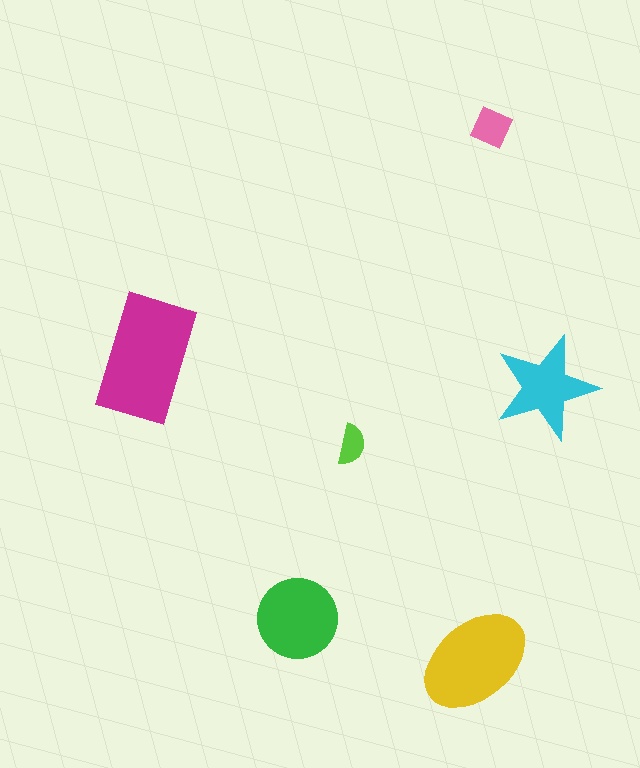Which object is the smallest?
The lime semicircle.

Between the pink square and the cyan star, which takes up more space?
The cyan star.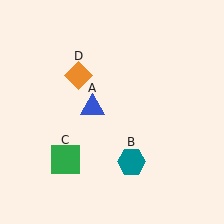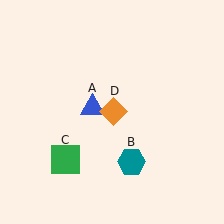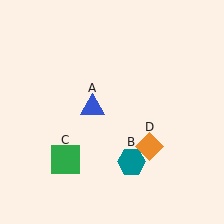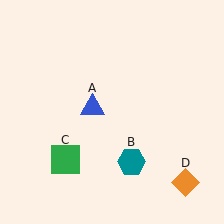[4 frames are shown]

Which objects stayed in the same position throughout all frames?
Blue triangle (object A) and teal hexagon (object B) and green square (object C) remained stationary.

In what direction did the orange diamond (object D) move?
The orange diamond (object D) moved down and to the right.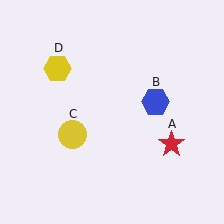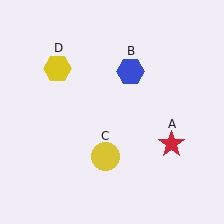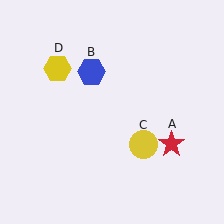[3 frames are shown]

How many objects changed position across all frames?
2 objects changed position: blue hexagon (object B), yellow circle (object C).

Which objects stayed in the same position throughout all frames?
Red star (object A) and yellow hexagon (object D) remained stationary.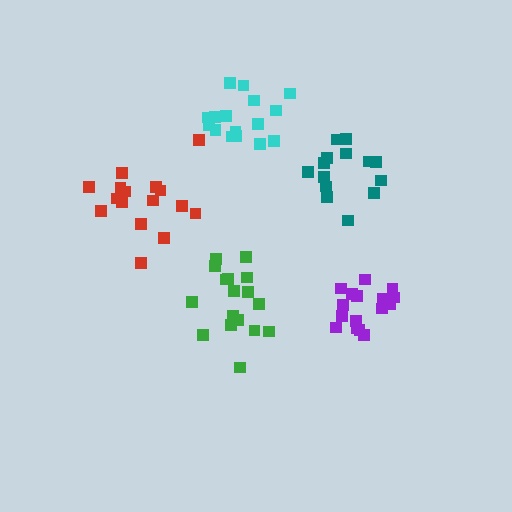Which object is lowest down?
The purple cluster is bottommost.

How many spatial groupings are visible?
There are 5 spatial groupings.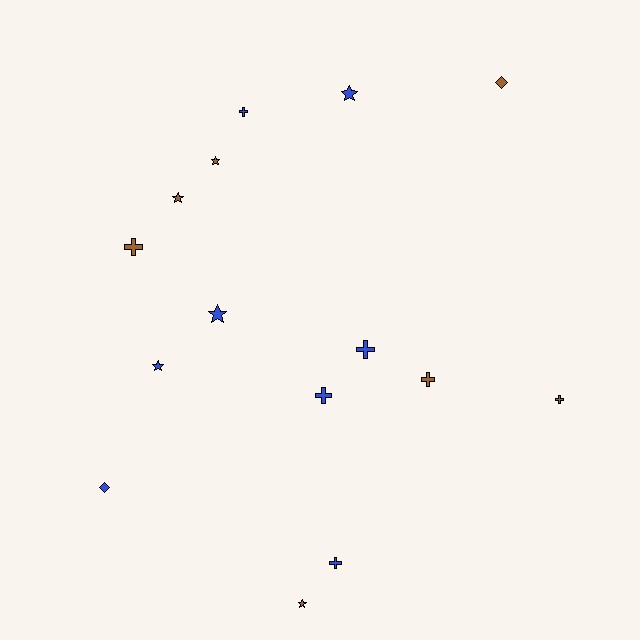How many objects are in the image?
There are 15 objects.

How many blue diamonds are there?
There is 1 blue diamond.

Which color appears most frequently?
Blue, with 8 objects.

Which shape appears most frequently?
Cross, with 7 objects.